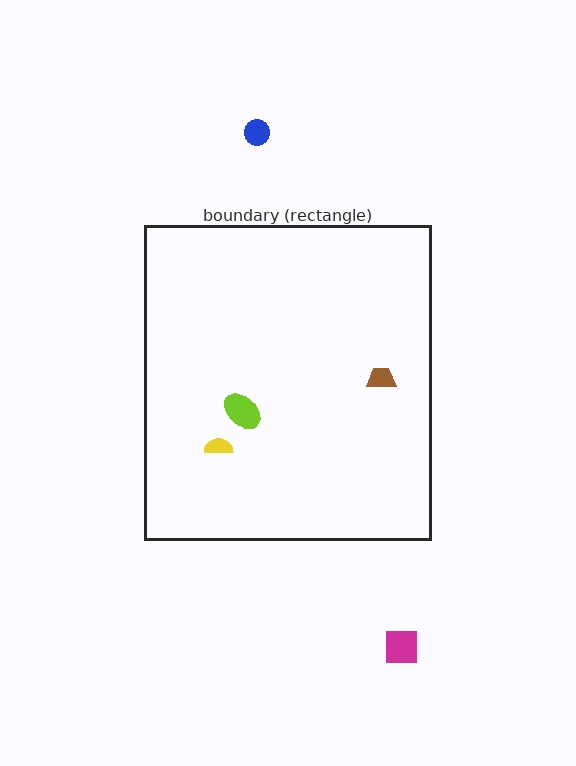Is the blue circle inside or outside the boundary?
Outside.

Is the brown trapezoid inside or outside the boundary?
Inside.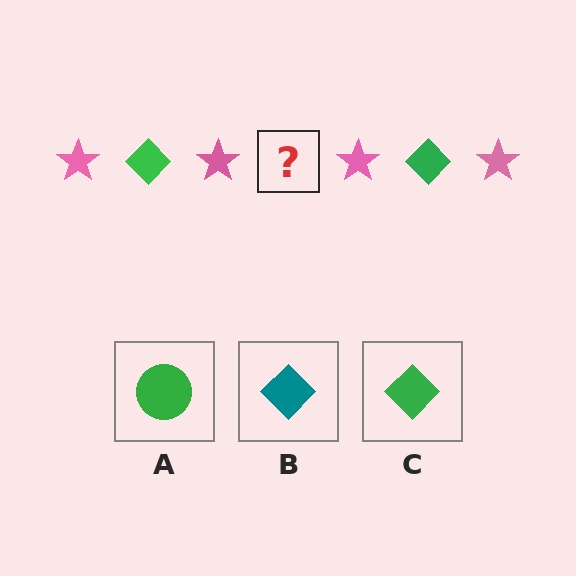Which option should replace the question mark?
Option C.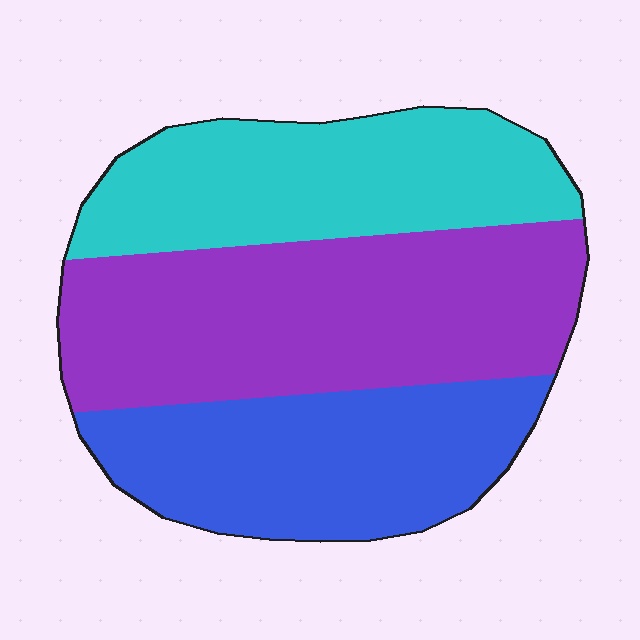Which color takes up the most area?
Purple, at roughly 40%.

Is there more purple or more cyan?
Purple.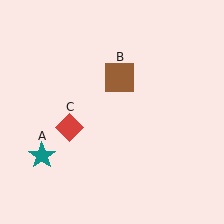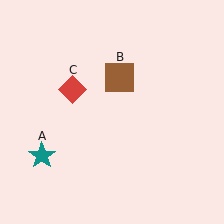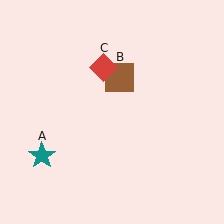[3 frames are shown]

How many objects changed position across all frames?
1 object changed position: red diamond (object C).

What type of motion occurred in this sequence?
The red diamond (object C) rotated clockwise around the center of the scene.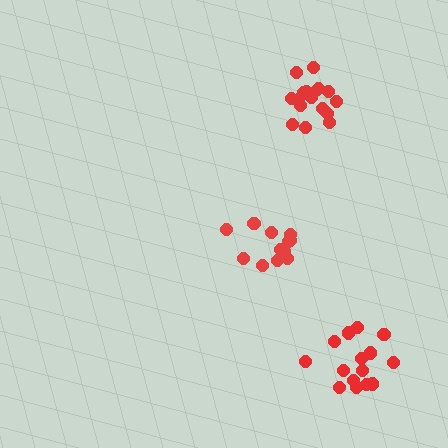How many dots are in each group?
Group 1: 17 dots, Group 2: 12 dots, Group 3: 16 dots (45 total).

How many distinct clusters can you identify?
There are 3 distinct clusters.